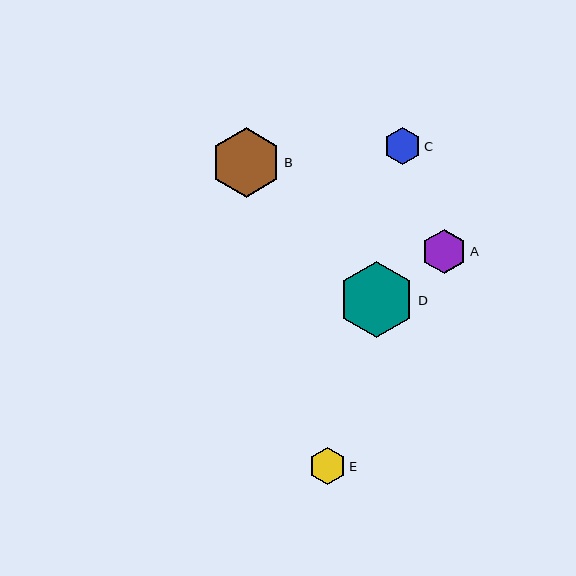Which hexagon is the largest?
Hexagon D is the largest with a size of approximately 76 pixels.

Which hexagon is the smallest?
Hexagon C is the smallest with a size of approximately 37 pixels.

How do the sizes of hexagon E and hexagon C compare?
Hexagon E and hexagon C are approximately the same size.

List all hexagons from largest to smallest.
From largest to smallest: D, B, A, E, C.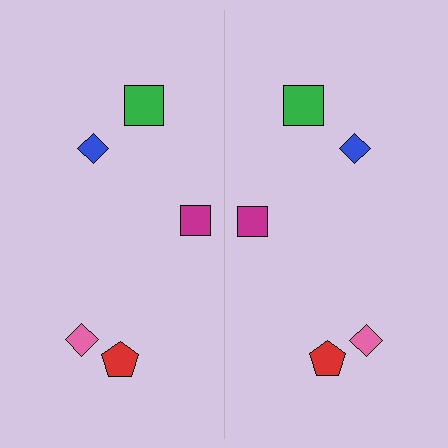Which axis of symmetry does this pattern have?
The pattern has a vertical axis of symmetry running through the center of the image.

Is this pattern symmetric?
Yes, this pattern has bilateral (reflection) symmetry.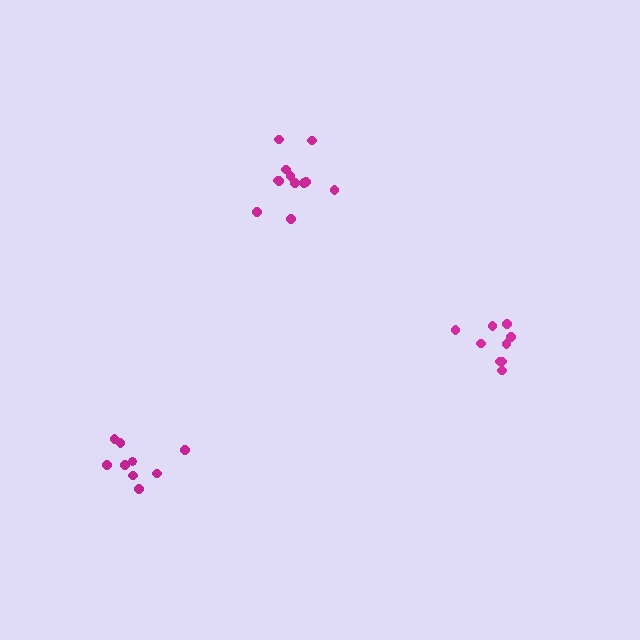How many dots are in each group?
Group 1: 9 dots, Group 2: 12 dots, Group 3: 9 dots (30 total).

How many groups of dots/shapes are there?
There are 3 groups.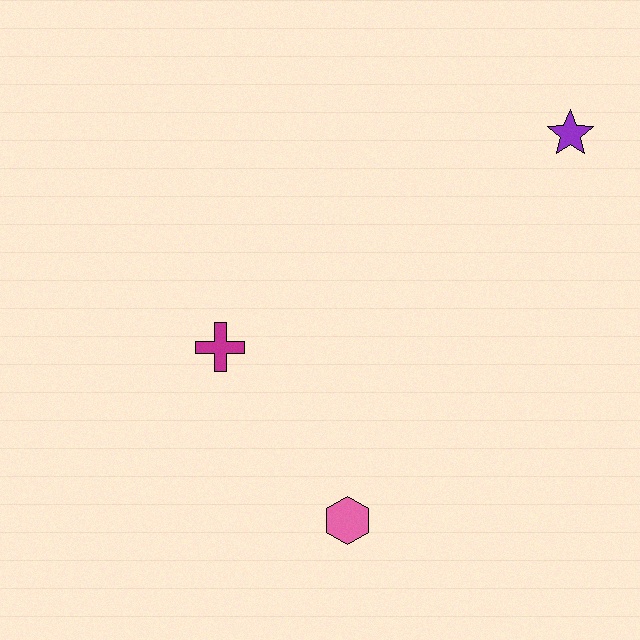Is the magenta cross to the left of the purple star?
Yes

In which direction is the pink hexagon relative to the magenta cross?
The pink hexagon is below the magenta cross.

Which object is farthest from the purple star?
The pink hexagon is farthest from the purple star.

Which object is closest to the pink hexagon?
The magenta cross is closest to the pink hexagon.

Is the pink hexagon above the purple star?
No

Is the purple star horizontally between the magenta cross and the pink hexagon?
No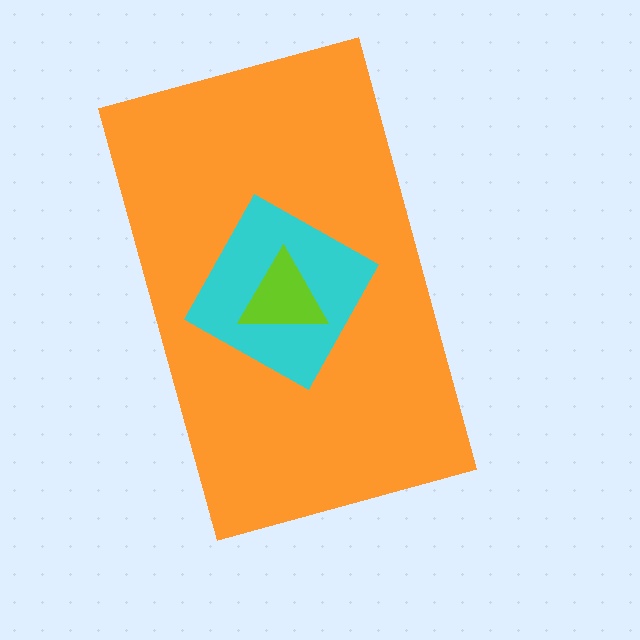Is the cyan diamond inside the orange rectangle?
Yes.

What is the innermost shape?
The lime triangle.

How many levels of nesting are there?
3.